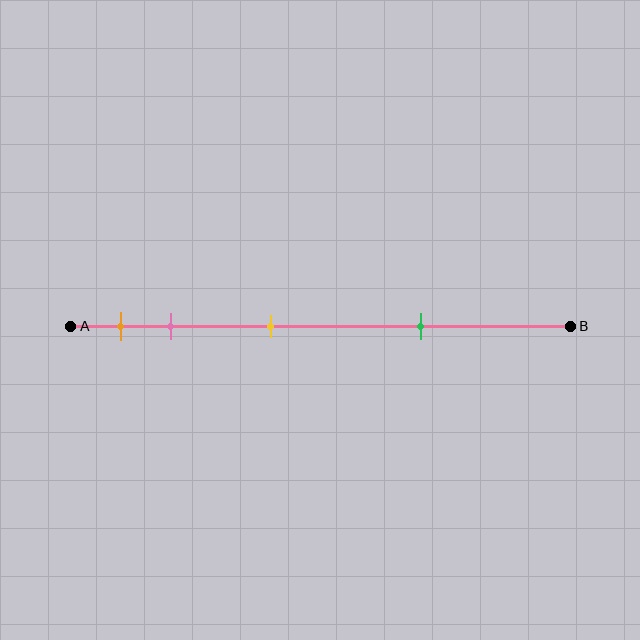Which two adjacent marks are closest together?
The orange and pink marks are the closest adjacent pair.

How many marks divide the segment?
There are 4 marks dividing the segment.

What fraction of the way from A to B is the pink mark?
The pink mark is approximately 20% (0.2) of the way from A to B.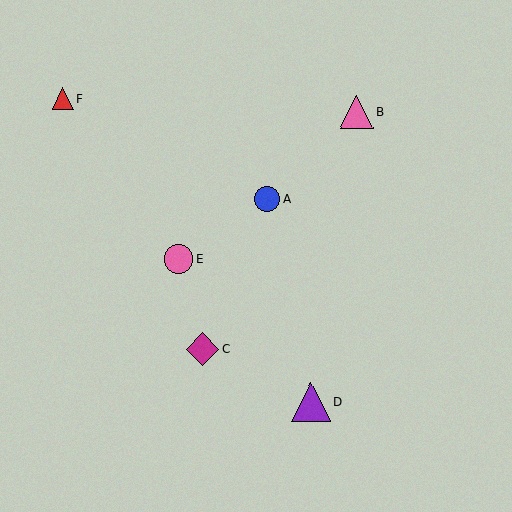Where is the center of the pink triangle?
The center of the pink triangle is at (357, 112).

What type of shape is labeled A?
Shape A is a blue circle.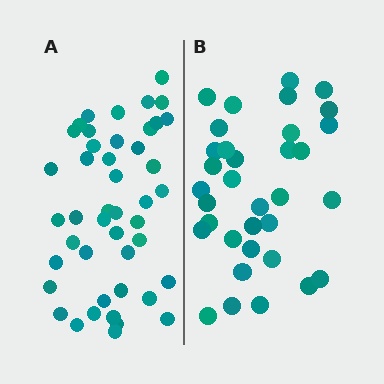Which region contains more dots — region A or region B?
Region A (the left region) has more dots.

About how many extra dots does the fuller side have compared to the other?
Region A has roughly 12 or so more dots than region B.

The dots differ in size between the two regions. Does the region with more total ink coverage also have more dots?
No. Region B has more total ink coverage because its dots are larger, but region A actually contains more individual dots. Total area can be misleading — the number of items is what matters here.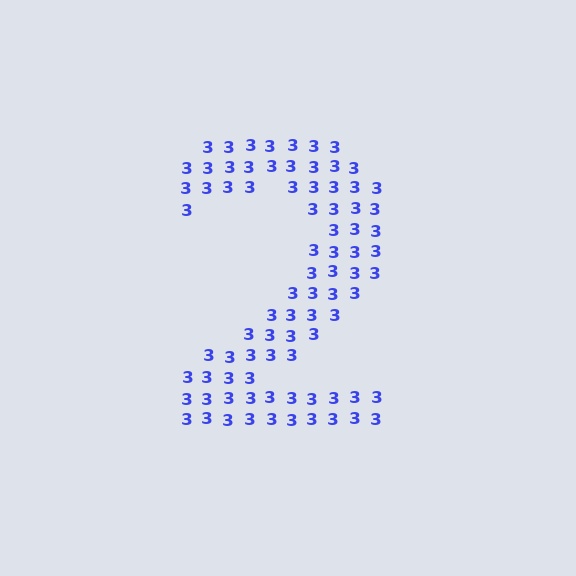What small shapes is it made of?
It is made of small digit 3's.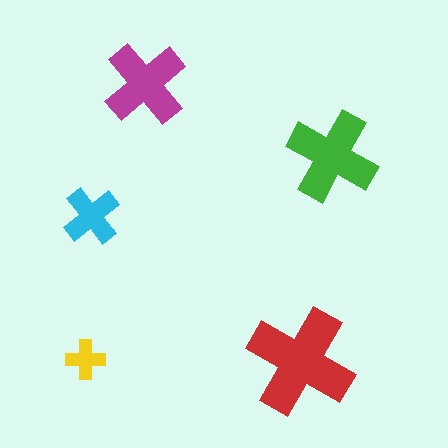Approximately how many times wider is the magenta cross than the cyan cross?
About 1.5 times wider.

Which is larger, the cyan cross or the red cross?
The red one.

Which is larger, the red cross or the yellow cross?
The red one.